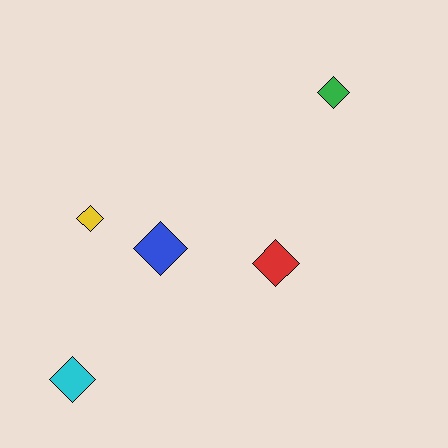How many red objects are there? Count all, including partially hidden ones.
There is 1 red object.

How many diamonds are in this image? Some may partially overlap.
There are 5 diamonds.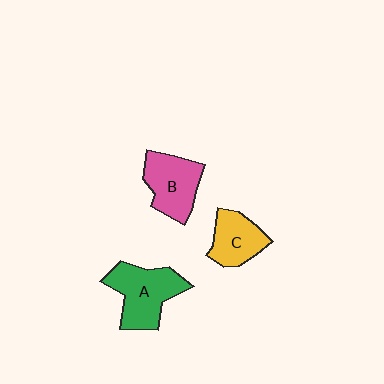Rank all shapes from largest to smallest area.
From largest to smallest: A (green), B (pink), C (yellow).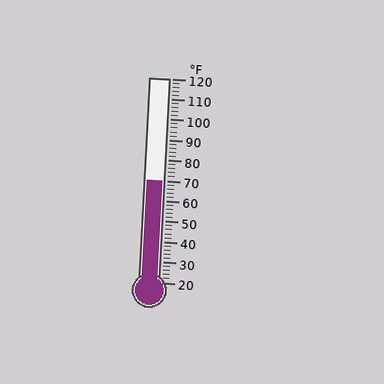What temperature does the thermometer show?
The thermometer shows approximately 70°F.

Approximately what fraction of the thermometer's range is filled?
The thermometer is filled to approximately 50% of its range.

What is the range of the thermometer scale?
The thermometer scale ranges from 20°F to 120°F.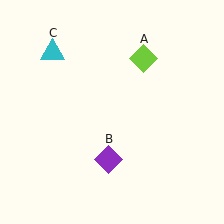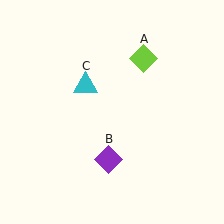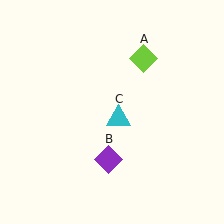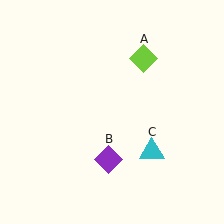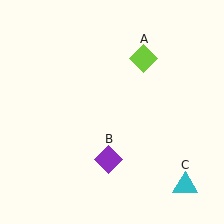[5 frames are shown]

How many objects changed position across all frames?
1 object changed position: cyan triangle (object C).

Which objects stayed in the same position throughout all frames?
Lime diamond (object A) and purple diamond (object B) remained stationary.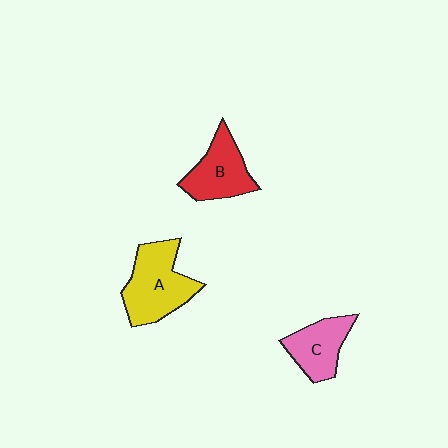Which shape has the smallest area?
Shape C (pink).